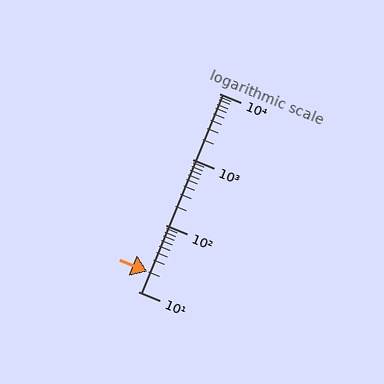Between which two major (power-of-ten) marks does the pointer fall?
The pointer is between 10 and 100.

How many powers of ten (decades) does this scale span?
The scale spans 3 decades, from 10 to 10000.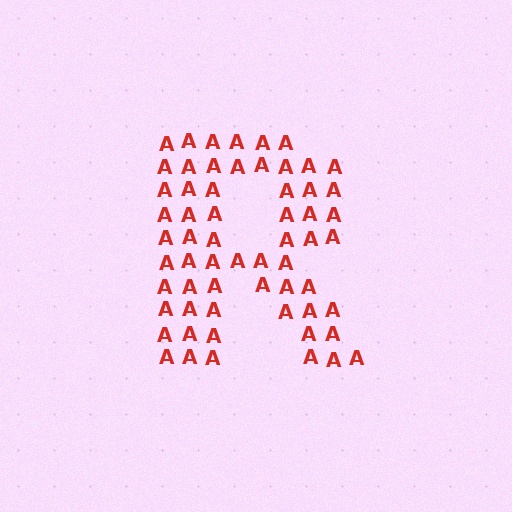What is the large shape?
The large shape is the letter R.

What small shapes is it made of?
It is made of small letter A's.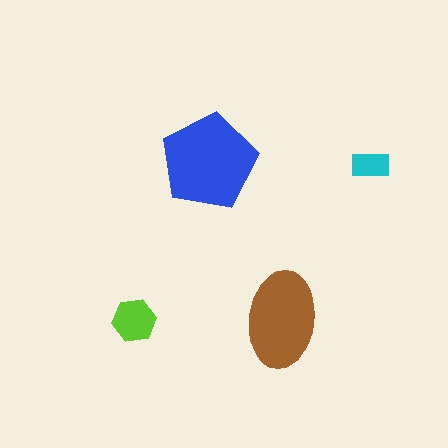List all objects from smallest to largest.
The cyan rectangle, the lime hexagon, the brown ellipse, the blue pentagon.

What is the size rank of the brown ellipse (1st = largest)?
2nd.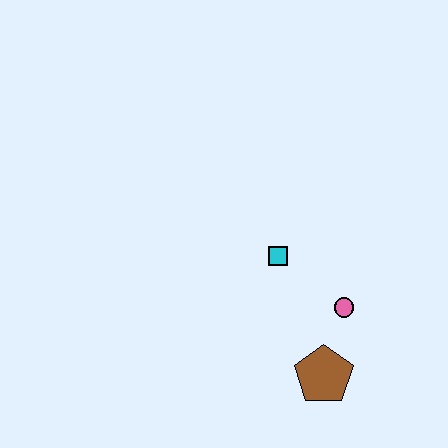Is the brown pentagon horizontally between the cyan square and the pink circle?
Yes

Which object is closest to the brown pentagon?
The pink circle is closest to the brown pentagon.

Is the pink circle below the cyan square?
Yes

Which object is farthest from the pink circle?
The cyan square is farthest from the pink circle.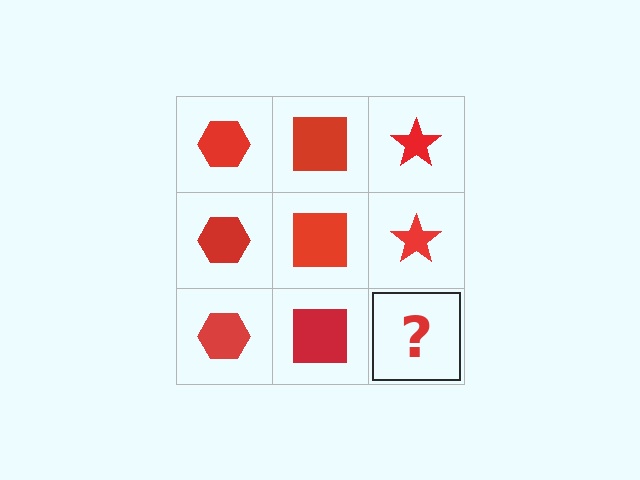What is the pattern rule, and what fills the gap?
The rule is that each column has a consistent shape. The gap should be filled with a red star.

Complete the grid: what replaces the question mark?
The question mark should be replaced with a red star.